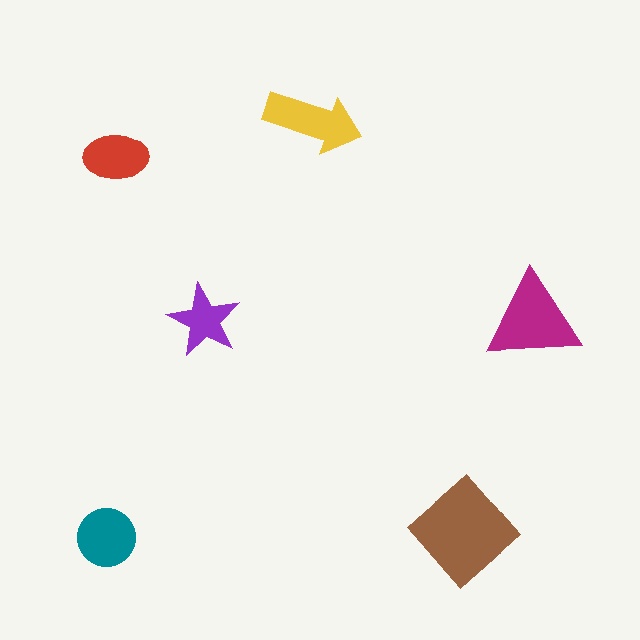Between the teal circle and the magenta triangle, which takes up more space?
The magenta triangle.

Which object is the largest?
The brown diamond.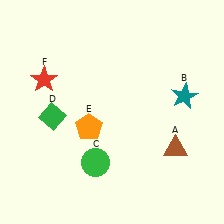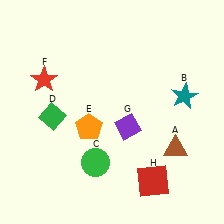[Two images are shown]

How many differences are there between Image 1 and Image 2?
There are 2 differences between the two images.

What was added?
A purple diamond (G), a red square (H) were added in Image 2.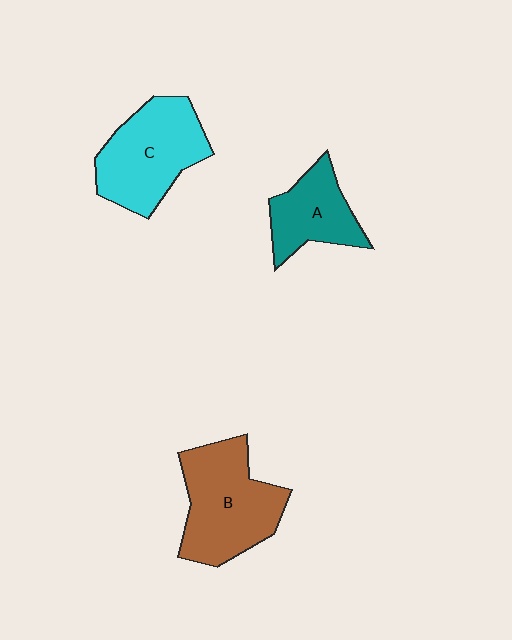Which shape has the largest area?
Shape B (brown).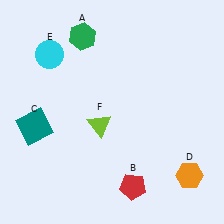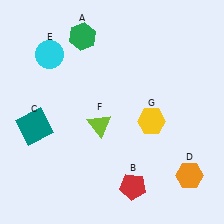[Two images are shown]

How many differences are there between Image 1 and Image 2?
There is 1 difference between the two images.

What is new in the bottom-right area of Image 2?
A yellow hexagon (G) was added in the bottom-right area of Image 2.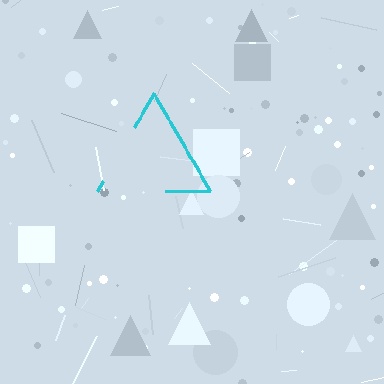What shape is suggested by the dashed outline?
The dashed outline suggests a triangle.